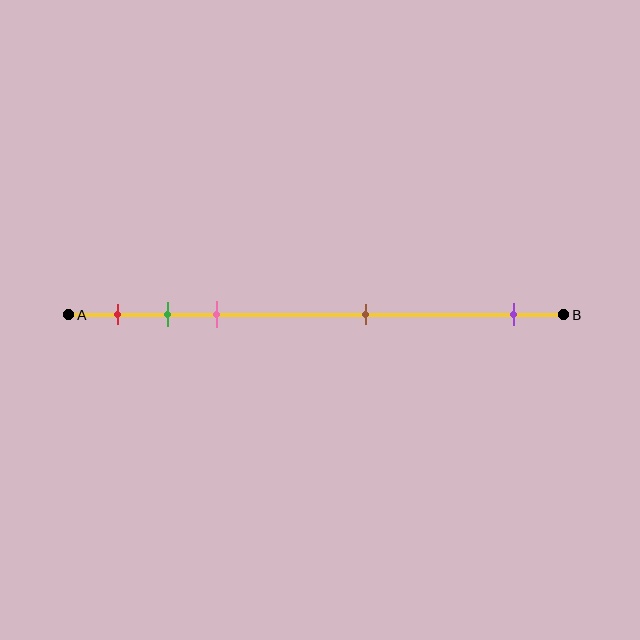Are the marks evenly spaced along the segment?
No, the marks are not evenly spaced.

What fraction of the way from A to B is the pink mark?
The pink mark is approximately 30% (0.3) of the way from A to B.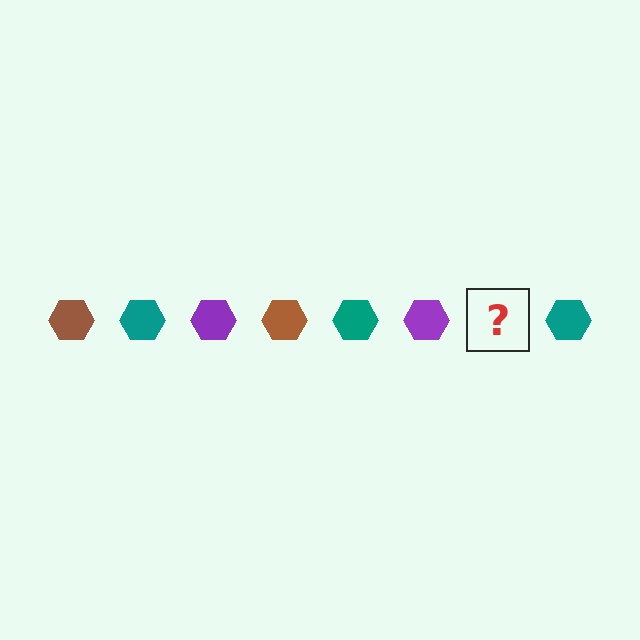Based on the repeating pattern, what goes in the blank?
The blank should be a brown hexagon.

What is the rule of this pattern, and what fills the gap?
The rule is that the pattern cycles through brown, teal, purple hexagons. The gap should be filled with a brown hexagon.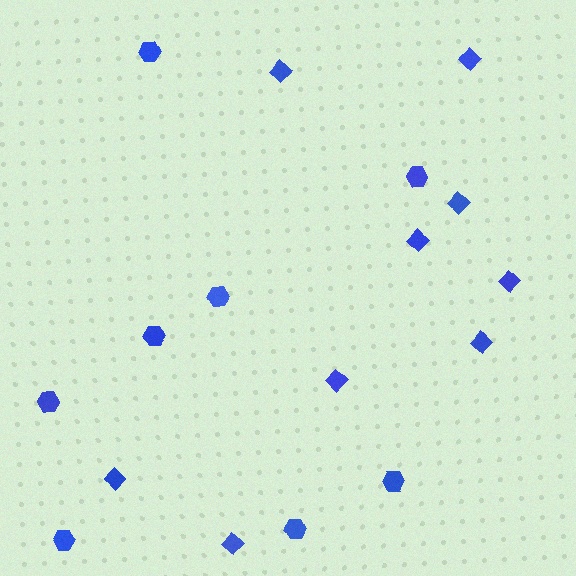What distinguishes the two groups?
There are 2 groups: one group of hexagons (8) and one group of diamonds (9).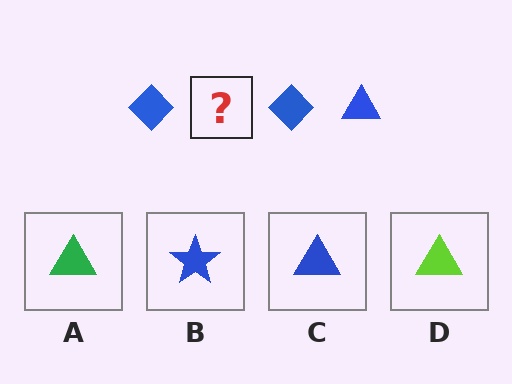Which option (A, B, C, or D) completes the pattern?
C.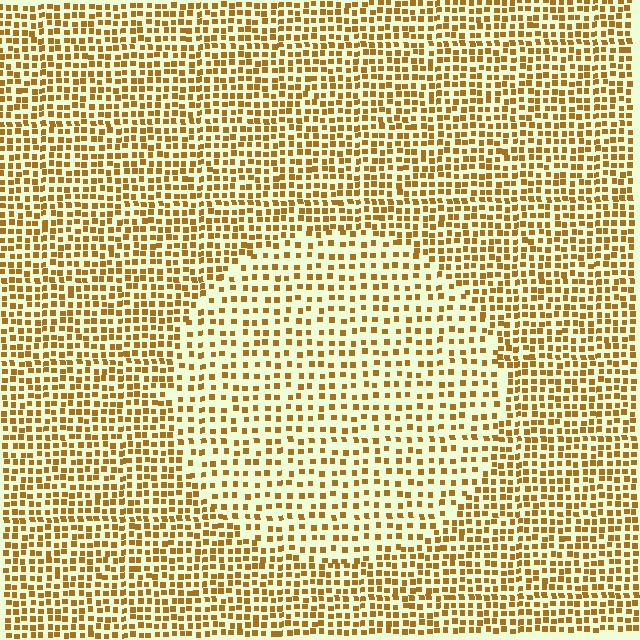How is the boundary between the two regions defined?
The boundary is defined by a change in element density (approximately 1.7x ratio). All elements are the same color, size, and shape.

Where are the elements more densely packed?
The elements are more densely packed outside the circle boundary.